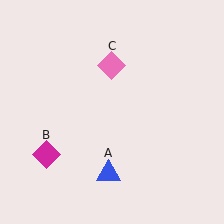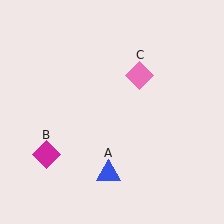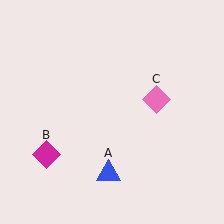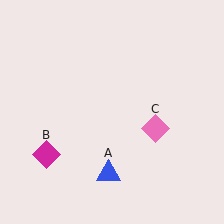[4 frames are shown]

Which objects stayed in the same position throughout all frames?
Blue triangle (object A) and magenta diamond (object B) remained stationary.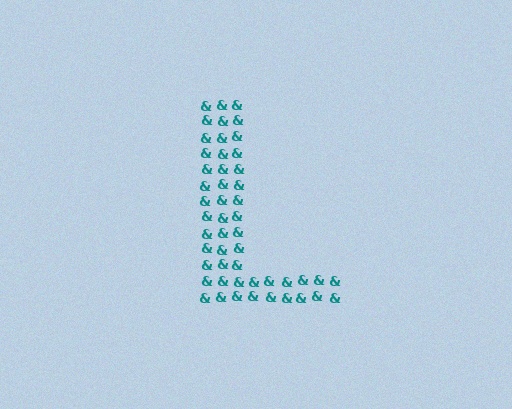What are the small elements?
The small elements are ampersands.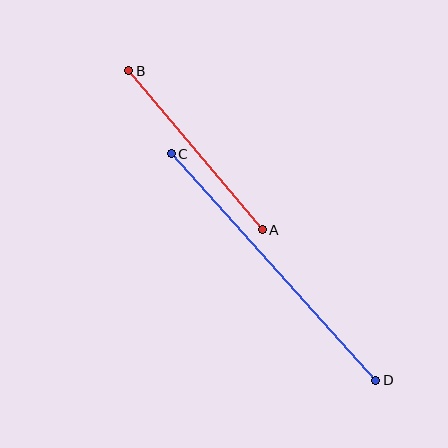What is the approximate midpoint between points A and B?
The midpoint is at approximately (195, 150) pixels.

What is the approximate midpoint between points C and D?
The midpoint is at approximately (273, 267) pixels.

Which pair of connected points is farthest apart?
Points C and D are farthest apart.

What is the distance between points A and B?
The distance is approximately 207 pixels.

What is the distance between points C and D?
The distance is approximately 305 pixels.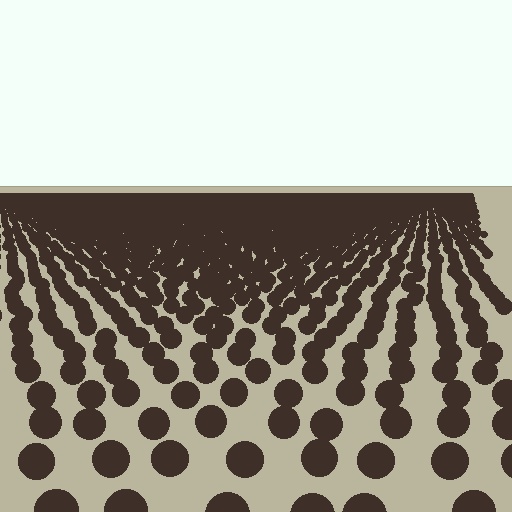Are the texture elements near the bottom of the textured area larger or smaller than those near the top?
Larger. Near the bottom, elements are closer to the viewer and appear at a bigger on-screen size.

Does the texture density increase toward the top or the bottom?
Density increases toward the top.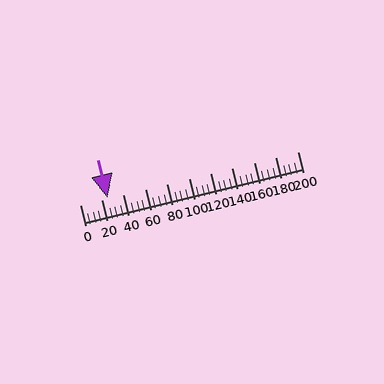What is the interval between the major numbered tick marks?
The major tick marks are spaced 20 units apart.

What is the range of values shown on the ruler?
The ruler shows values from 0 to 200.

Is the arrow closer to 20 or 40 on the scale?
The arrow is closer to 20.